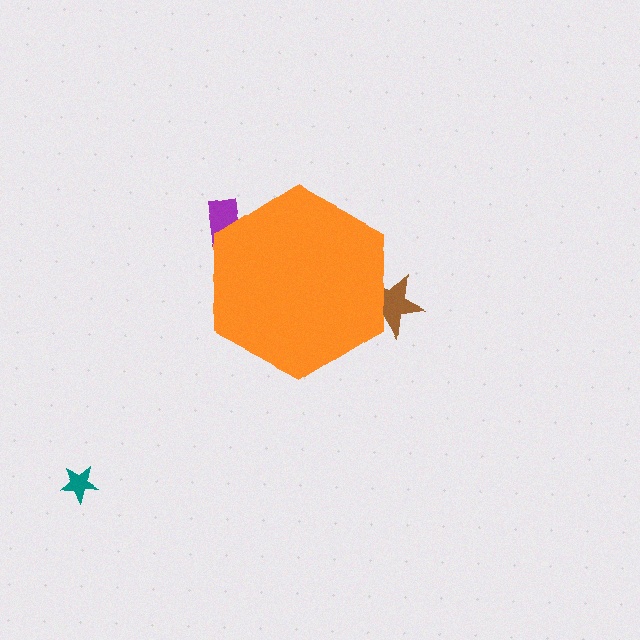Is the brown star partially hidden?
Yes, the brown star is partially hidden behind the orange hexagon.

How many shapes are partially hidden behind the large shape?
2 shapes are partially hidden.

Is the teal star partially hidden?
No, the teal star is fully visible.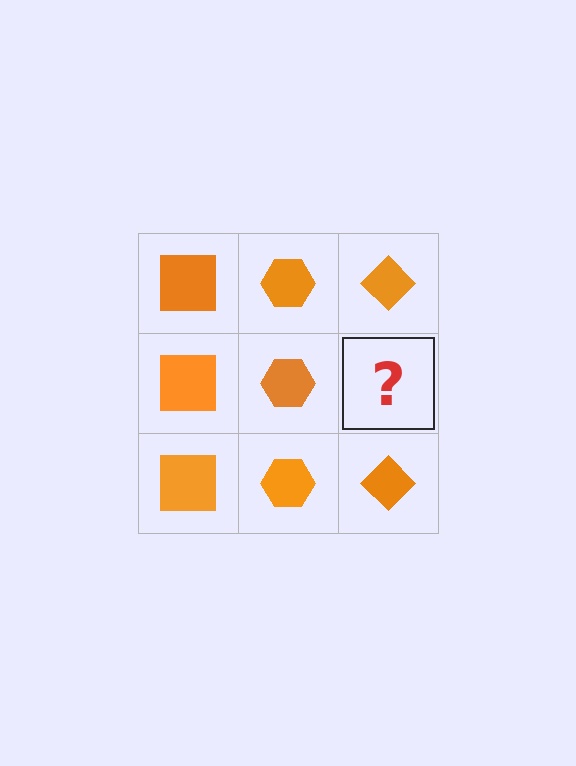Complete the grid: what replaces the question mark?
The question mark should be replaced with an orange diamond.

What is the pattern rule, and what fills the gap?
The rule is that each column has a consistent shape. The gap should be filled with an orange diamond.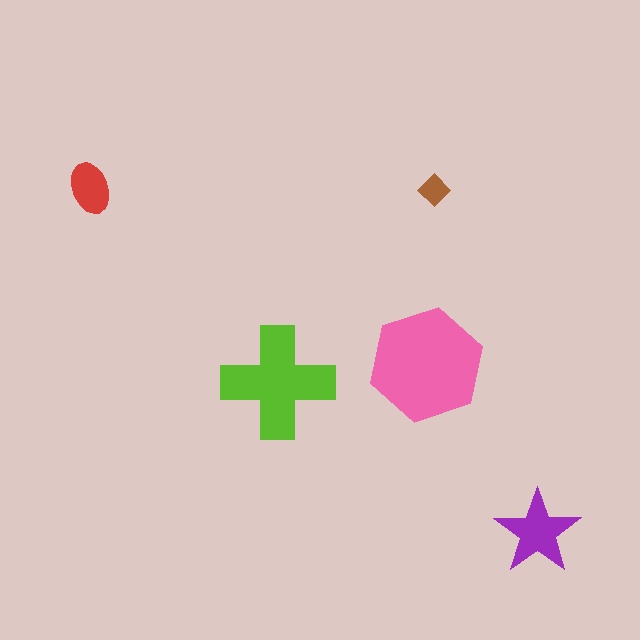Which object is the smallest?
The brown diamond.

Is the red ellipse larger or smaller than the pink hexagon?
Smaller.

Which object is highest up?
The red ellipse is topmost.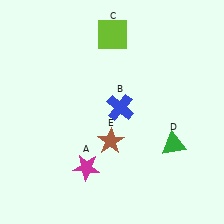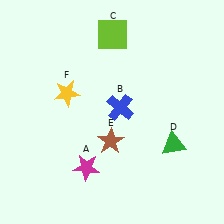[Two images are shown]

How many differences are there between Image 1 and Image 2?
There is 1 difference between the two images.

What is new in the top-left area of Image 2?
A yellow star (F) was added in the top-left area of Image 2.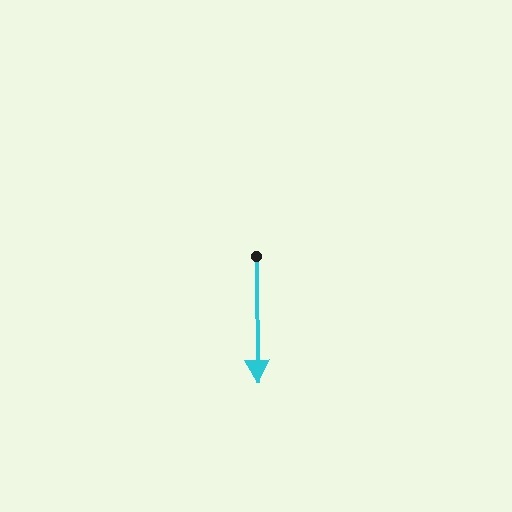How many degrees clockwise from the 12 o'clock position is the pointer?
Approximately 179 degrees.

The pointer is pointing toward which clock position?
Roughly 6 o'clock.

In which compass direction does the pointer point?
South.